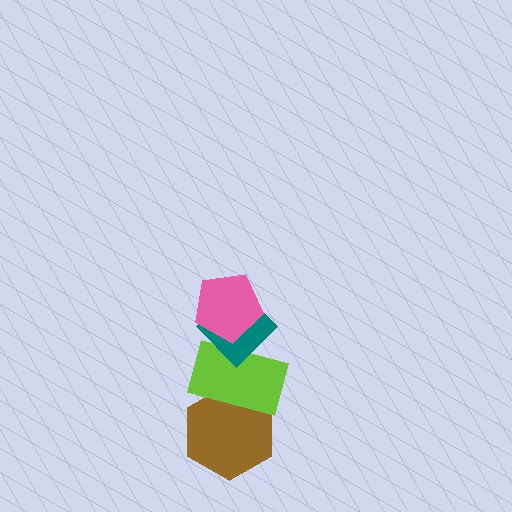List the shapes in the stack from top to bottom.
From top to bottom: the pink pentagon, the teal diamond, the lime rectangle, the brown hexagon.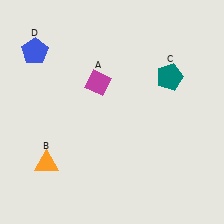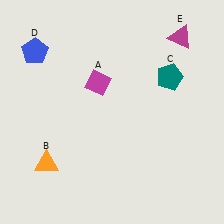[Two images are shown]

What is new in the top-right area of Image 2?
A magenta triangle (E) was added in the top-right area of Image 2.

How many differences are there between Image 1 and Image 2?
There is 1 difference between the two images.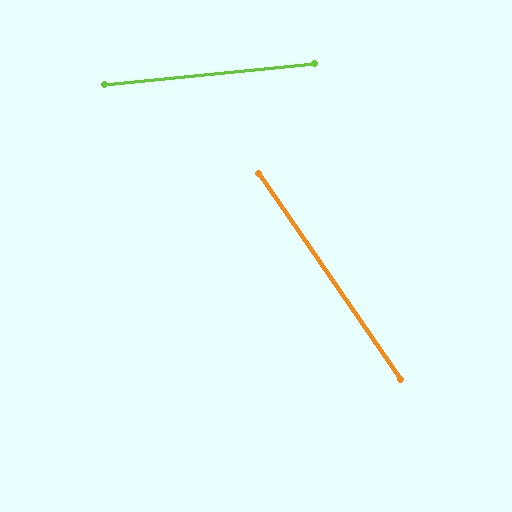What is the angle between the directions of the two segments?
Approximately 61 degrees.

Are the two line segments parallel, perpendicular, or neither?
Neither parallel nor perpendicular — they differ by about 61°.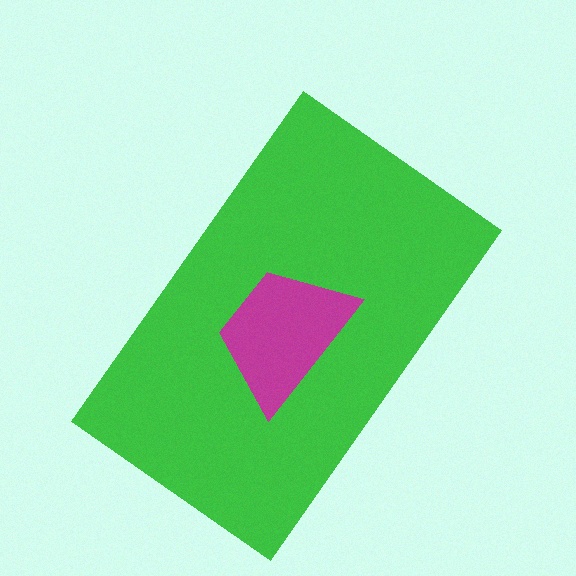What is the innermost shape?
The magenta trapezoid.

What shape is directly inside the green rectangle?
The magenta trapezoid.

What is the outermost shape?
The green rectangle.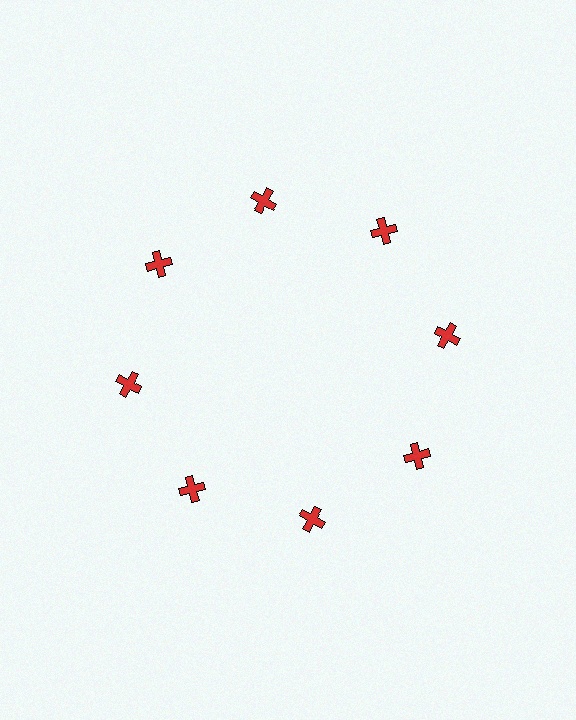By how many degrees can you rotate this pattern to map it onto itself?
The pattern maps onto itself every 45 degrees of rotation.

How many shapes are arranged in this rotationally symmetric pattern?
There are 8 shapes, arranged in 8 groups of 1.